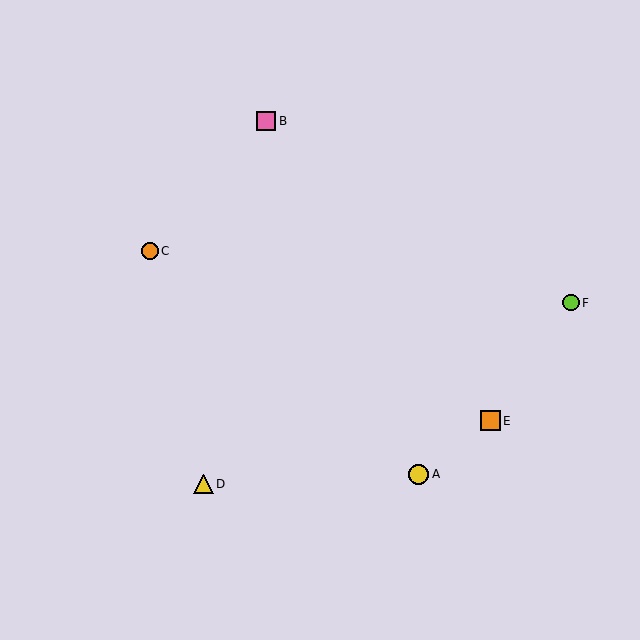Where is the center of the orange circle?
The center of the orange circle is at (150, 251).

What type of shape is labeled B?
Shape B is a pink square.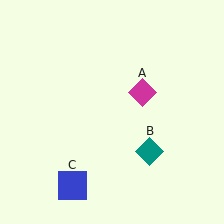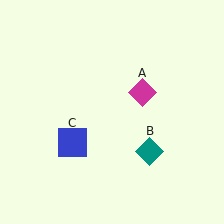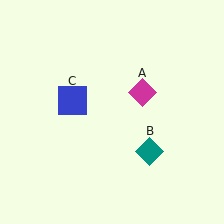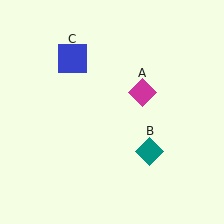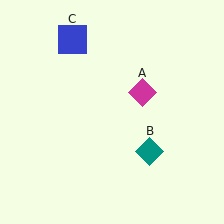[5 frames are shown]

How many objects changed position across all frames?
1 object changed position: blue square (object C).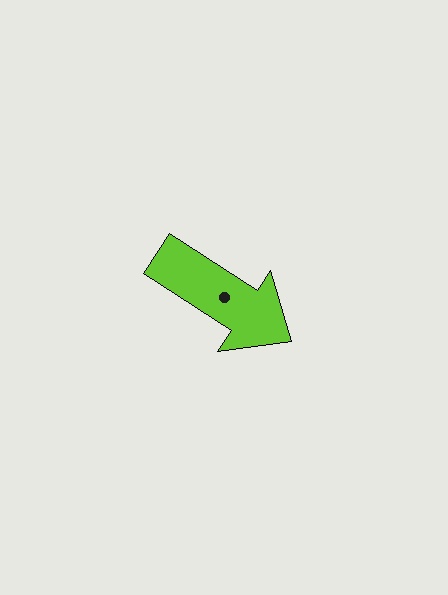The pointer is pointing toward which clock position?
Roughly 4 o'clock.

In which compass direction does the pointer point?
Southeast.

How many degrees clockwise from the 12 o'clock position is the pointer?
Approximately 123 degrees.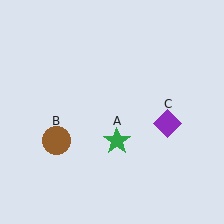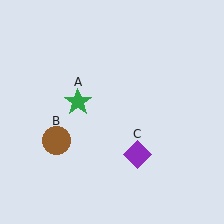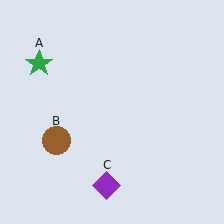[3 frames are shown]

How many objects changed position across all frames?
2 objects changed position: green star (object A), purple diamond (object C).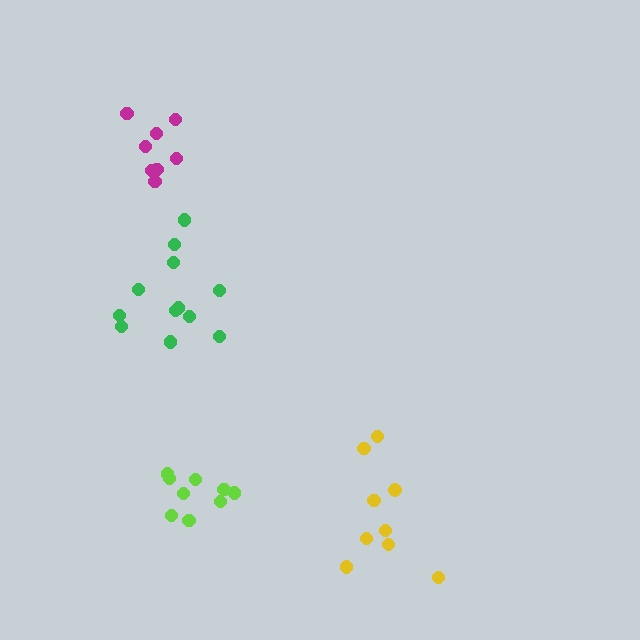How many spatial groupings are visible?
There are 4 spatial groupings.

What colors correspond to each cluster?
The clusters are colored: lime, magenta, green, yellow.